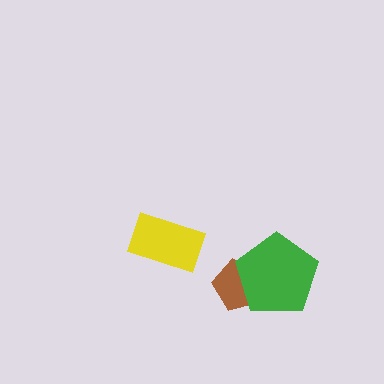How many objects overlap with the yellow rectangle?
0 objects overlap with the yellow rectangle.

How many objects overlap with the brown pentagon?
1 object overlaps with the brown pentagon.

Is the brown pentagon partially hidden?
Yes, it is partially covered by another shape.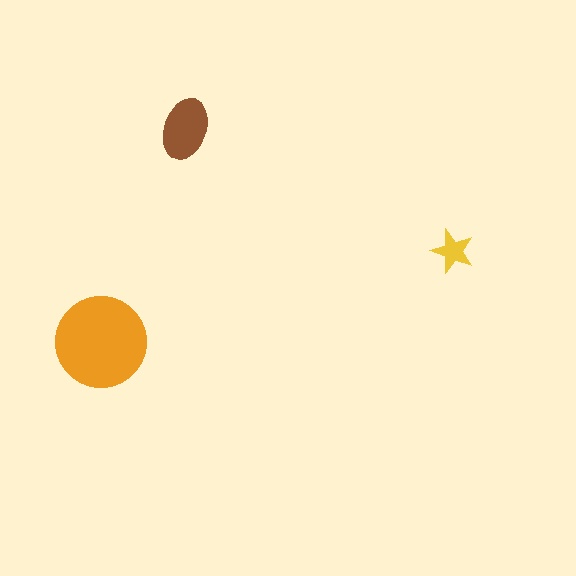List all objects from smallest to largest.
The yellow star, the brown ellipse, the orange circle.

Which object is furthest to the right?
The yellow star is rightmost.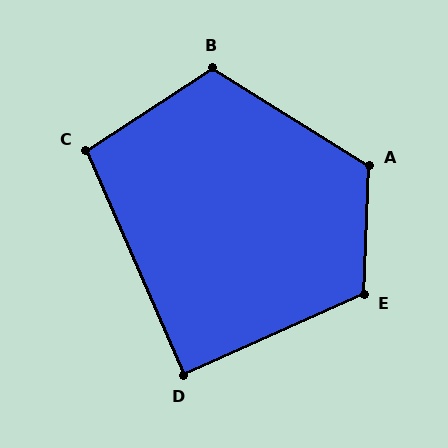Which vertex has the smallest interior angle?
D, at approximately 89 degrees.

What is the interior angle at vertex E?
Approximately 117 degrees (obtuse).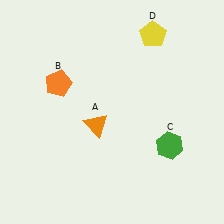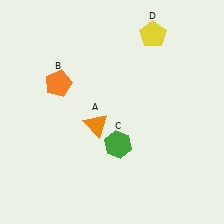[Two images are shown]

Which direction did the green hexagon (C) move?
The green hexagon (C) moved left.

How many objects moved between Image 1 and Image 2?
1 object moved between the two images.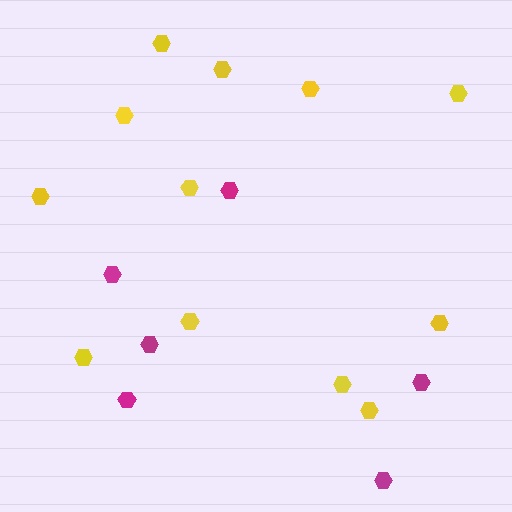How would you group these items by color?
There are 2 groups: one group of yellow hexagons (12) and one group of magenta hexagons (6).